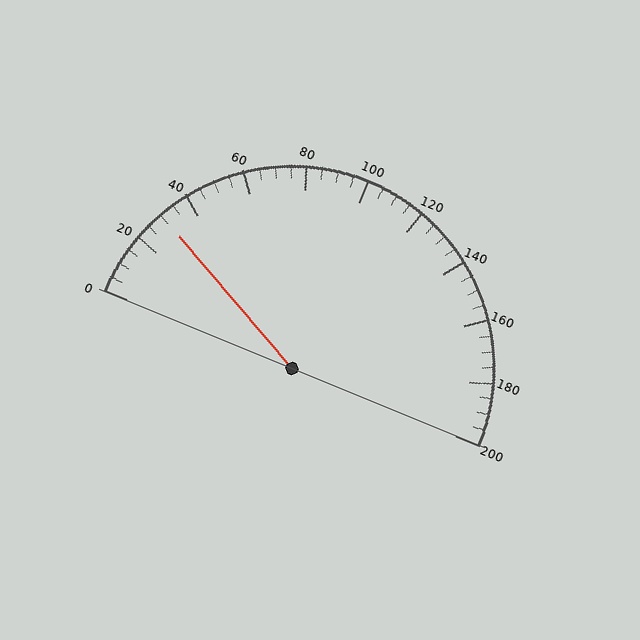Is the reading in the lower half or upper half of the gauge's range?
The reading is in the lower half of the range (0 to 200).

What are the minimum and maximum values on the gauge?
The gauge ranges from 0 to 200.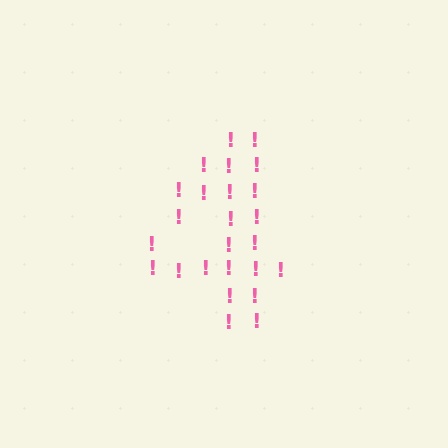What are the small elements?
The small elements are exclamation marks.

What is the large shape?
The large shape is the digit 4.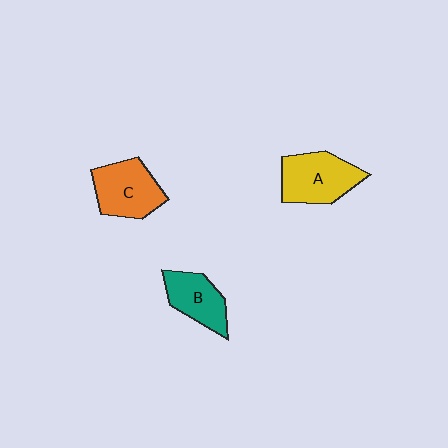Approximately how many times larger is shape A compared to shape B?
Approximately 1.3 times.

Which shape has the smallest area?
Shape B (teal).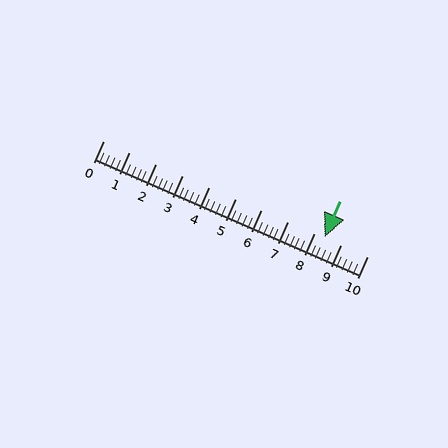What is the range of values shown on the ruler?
The ruler shows values from 0 to 10.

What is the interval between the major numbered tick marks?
The major tick marks are spaced 1 units apart.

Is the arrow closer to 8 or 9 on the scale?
The arrow is closer to 8.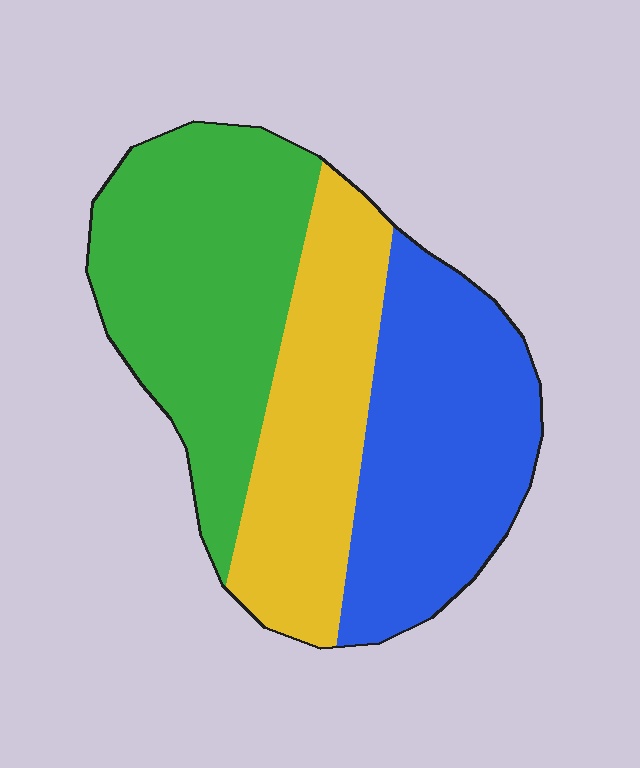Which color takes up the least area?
Yellow, at roughly 30%.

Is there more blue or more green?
Green.